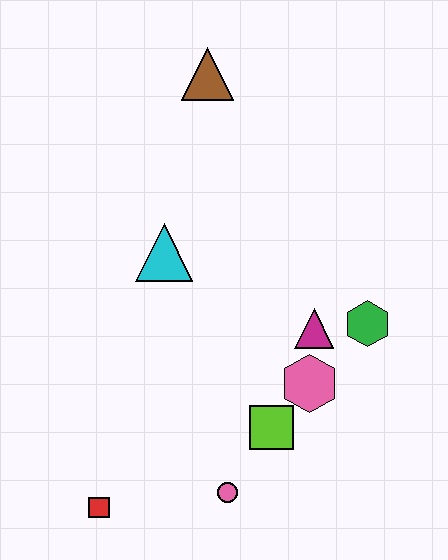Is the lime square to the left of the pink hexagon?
Yes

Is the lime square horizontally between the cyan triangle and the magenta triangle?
Yes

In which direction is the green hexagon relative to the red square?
The green hexagon is to the right of the red square.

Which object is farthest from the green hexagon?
The red square is farthest from the green hexagon.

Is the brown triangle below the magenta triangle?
No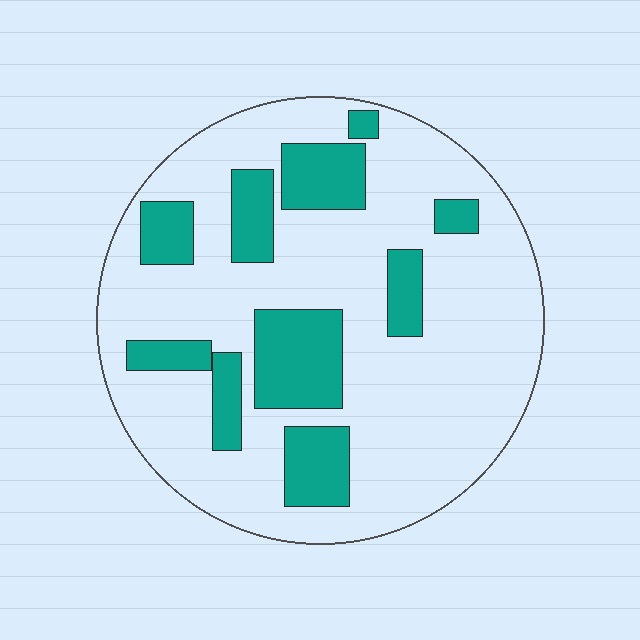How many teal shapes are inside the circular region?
10.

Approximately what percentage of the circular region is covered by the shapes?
Approximately 25%.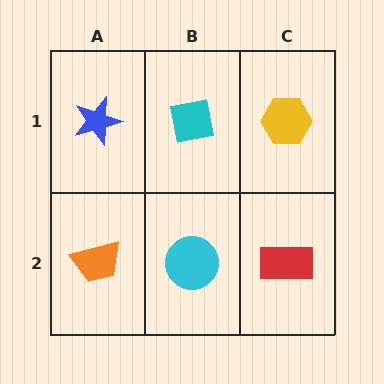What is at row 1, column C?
A yellow hexagon.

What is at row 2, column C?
A red rectangle.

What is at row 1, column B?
A cyan square.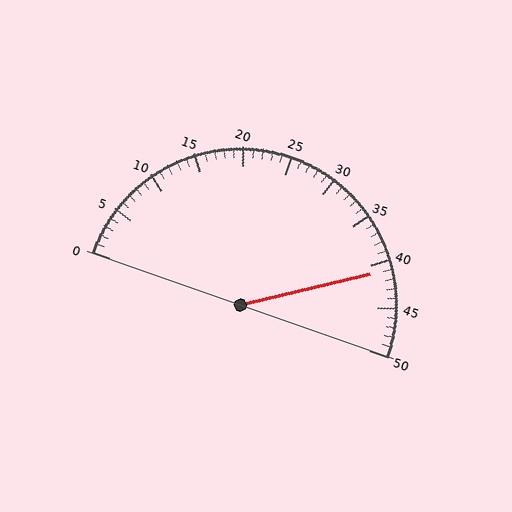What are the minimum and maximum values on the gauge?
The gauge ranges from 0 to 50.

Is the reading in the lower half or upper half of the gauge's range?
The reading is in the upper half of the range (0 to 50).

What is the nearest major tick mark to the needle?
The nearest major tick mark is 40.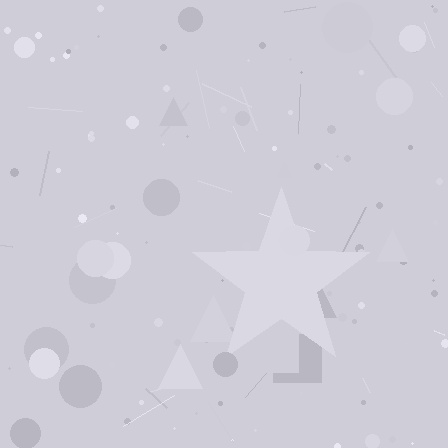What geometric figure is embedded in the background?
A star is embedded in the background.